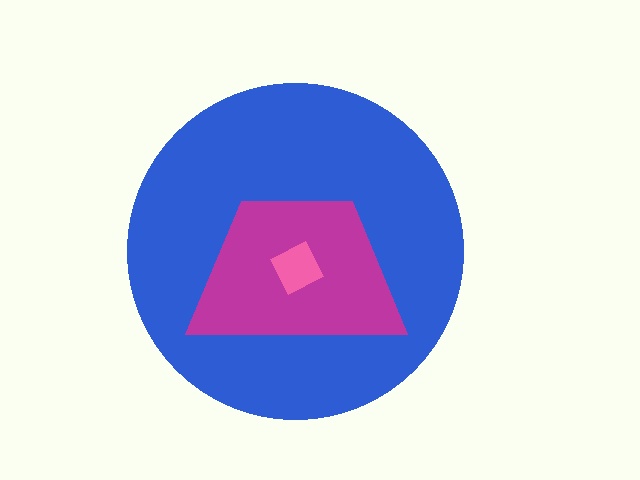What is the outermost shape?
The blue circle.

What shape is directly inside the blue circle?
The magenta trapezoid.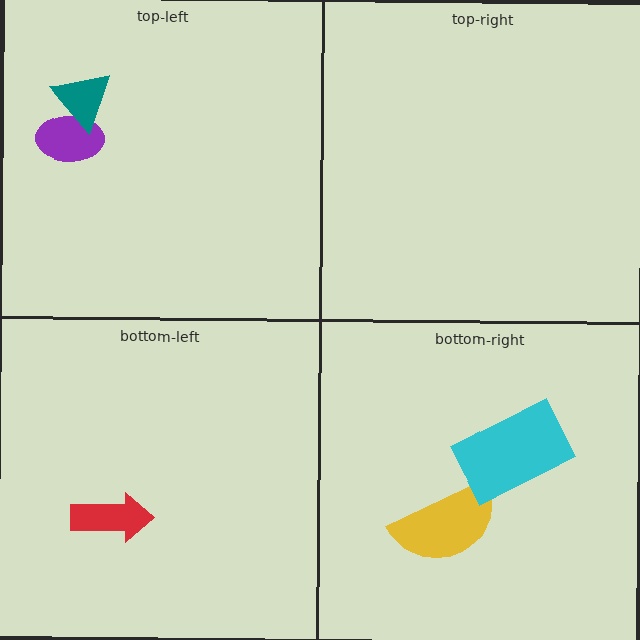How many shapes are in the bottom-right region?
2.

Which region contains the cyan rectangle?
The bottom-right region.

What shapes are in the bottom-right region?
The yellow semicircle, the cyan rectangle.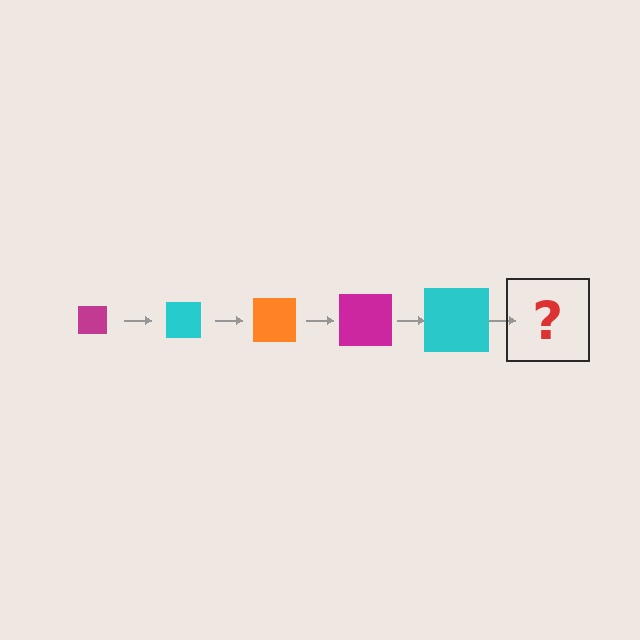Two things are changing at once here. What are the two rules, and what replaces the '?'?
The two rules are that the square grows larger each step and the color cycles through magenta, cyan, and orange. The '?' should be an orange square, larger than the previous one.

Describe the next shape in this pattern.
It should be an orange square, larger than the previous one.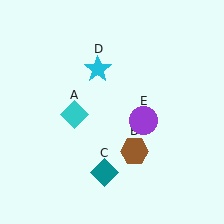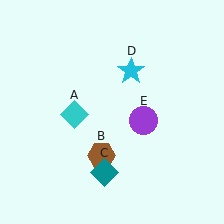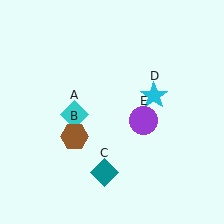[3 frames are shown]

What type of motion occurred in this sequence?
The brown hexagon (object B), cyan star (object D) rotated clockwise around the center of the scene.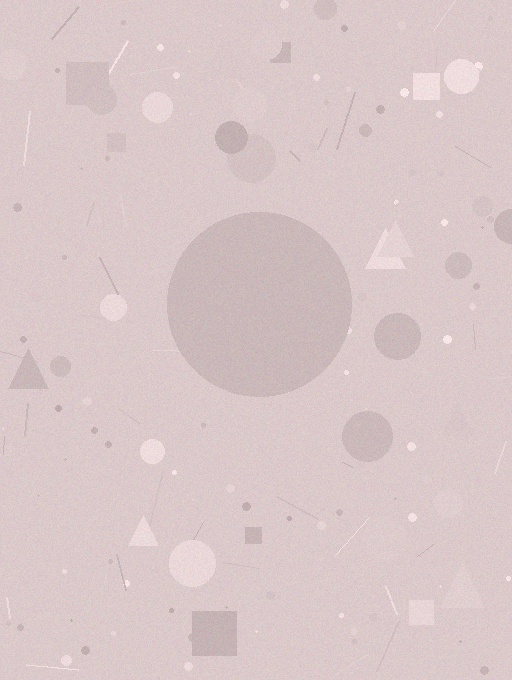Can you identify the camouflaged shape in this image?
The camouflaged shape is a circle.